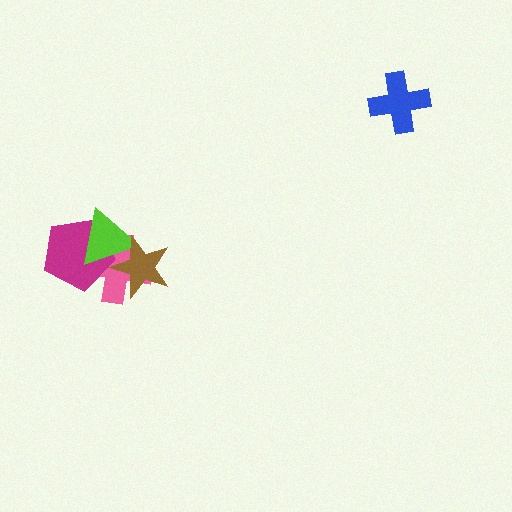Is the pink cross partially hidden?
Yes, it is partially covered by another shape.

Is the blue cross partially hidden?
No, no other shape covers it.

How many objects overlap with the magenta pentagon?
2 objects overlap with the magenta pentagon.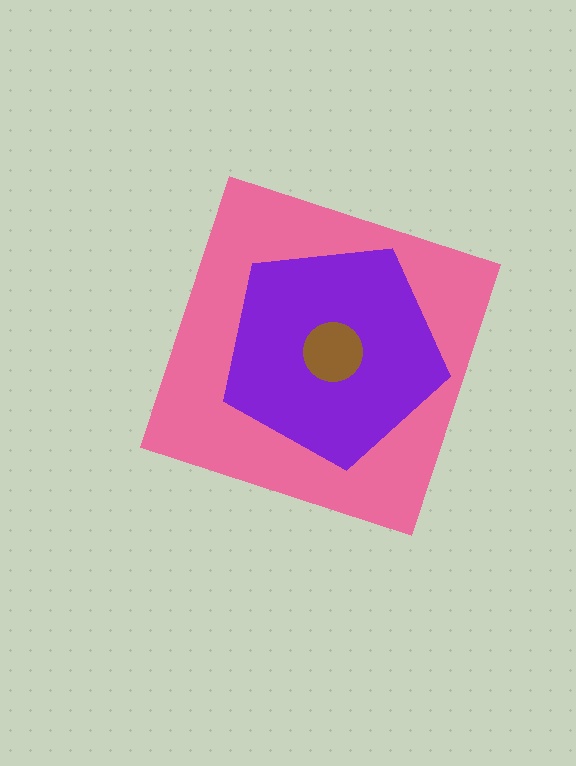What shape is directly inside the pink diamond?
The purple pentagon.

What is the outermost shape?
The pink diamond.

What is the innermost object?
The brown circle.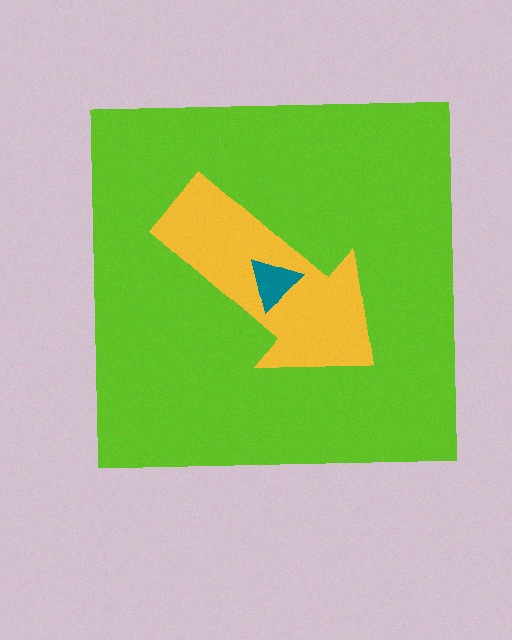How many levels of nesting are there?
3.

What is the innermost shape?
The teal triangle.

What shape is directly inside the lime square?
The yellow arrow.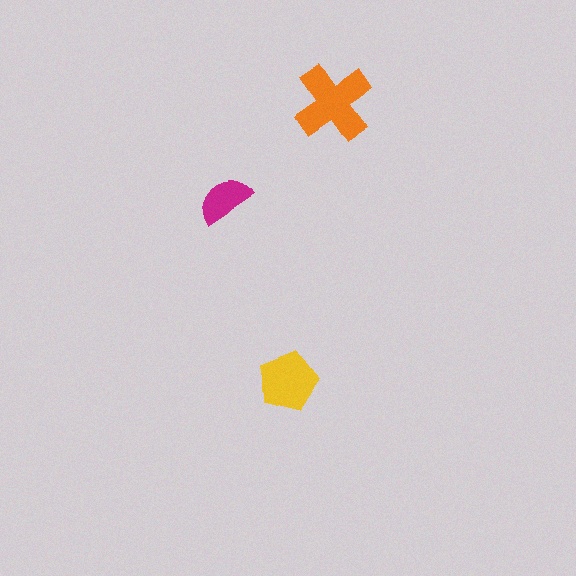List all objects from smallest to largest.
The magenta semicircle, the yellow pentagon, the orange cross.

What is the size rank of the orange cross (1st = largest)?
1st.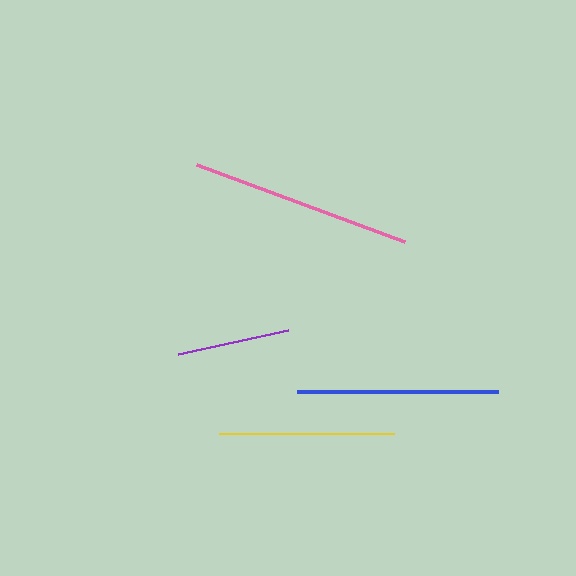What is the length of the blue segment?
The blue segment is approximately 201 pixels long.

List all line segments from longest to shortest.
From longest to shortest: pink, blue, yellow, purple.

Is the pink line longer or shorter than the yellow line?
The pink line is longer than the yellow line.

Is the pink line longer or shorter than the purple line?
The pink line is longer than the purple line.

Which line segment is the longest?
The pink line is the longest at approximately 222 pixels.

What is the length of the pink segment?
The pink segment is approximately 222 pixels long.